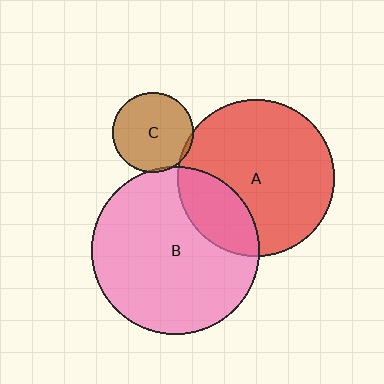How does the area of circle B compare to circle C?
Approximately 4.3 times.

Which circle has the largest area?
Circle B (pink).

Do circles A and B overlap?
Yes.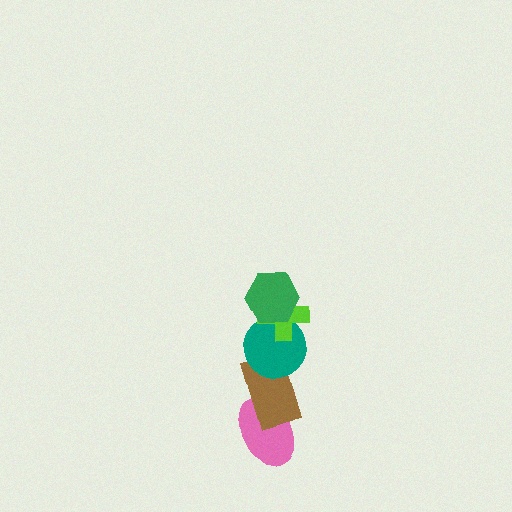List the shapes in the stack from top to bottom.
From top to bottom: the green hexagon, the lime cross, the teal circle, the brown rectangle, the pink ellipse.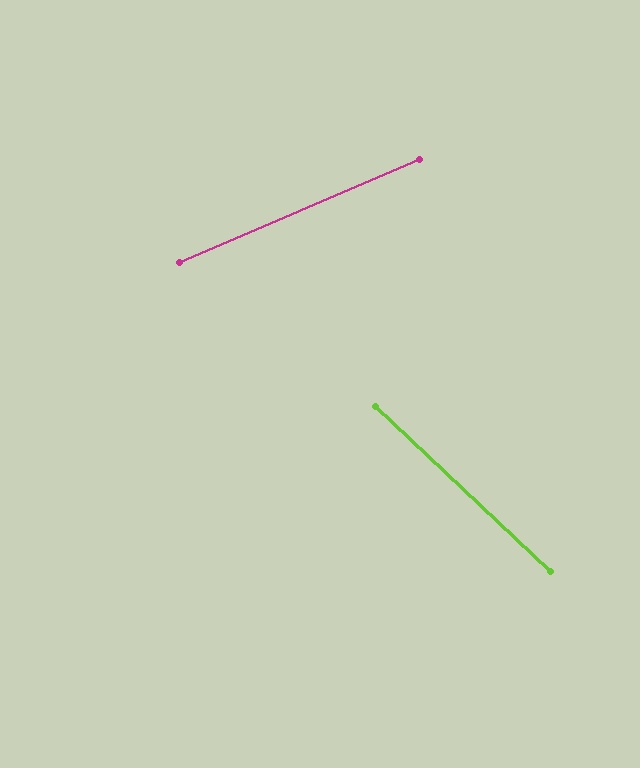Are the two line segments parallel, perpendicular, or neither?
Neither parallel nor perpendicular — they differ by about 67°.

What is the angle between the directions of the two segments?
Approximately 67 degrees.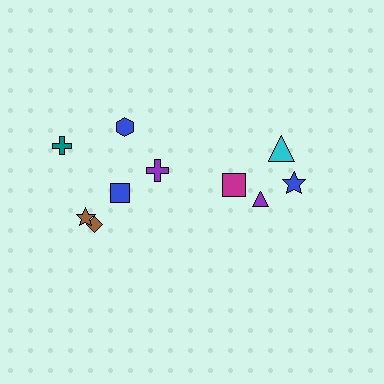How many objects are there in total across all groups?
There are 10 objects.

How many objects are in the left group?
There are 6 objects.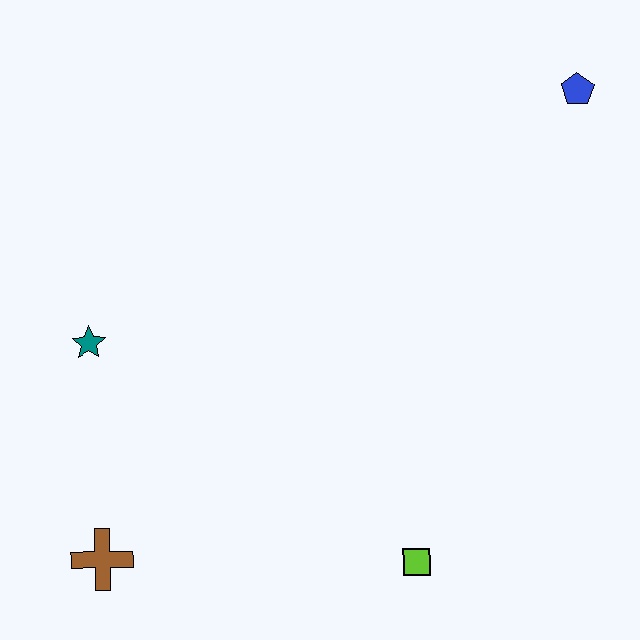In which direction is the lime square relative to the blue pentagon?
The lime square is below the blue pentagon.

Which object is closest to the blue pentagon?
The lime square is closest to the blue pentagon.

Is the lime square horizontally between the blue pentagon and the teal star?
Yes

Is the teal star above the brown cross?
Yes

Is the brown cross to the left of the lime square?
Yes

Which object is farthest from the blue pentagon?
The brown cross is farthest from the blue pentagon.